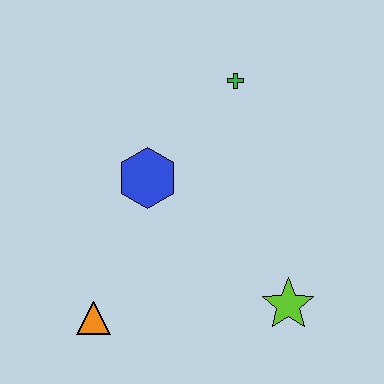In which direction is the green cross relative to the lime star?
The green cross is above the lime star.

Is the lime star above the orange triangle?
Yes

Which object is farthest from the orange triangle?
The green cross is farthest from the orange triangle.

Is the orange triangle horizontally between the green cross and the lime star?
No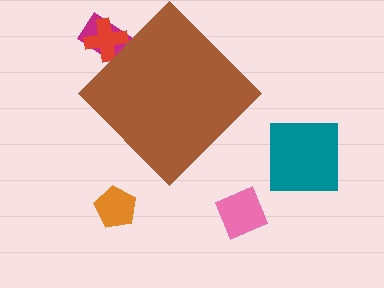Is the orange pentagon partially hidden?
No, the orange pentagon is fully visible.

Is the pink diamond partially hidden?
No, the pink diamond is fully visible.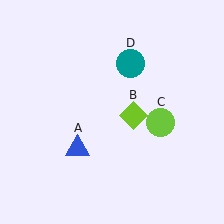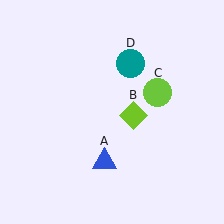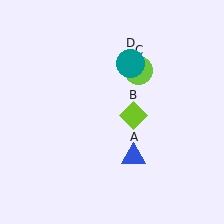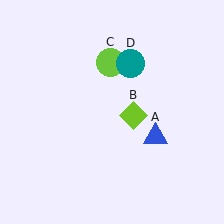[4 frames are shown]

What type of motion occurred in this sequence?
The blue triangle (object A), lime circle (object C) rotated counterclockwise around the center of the scene.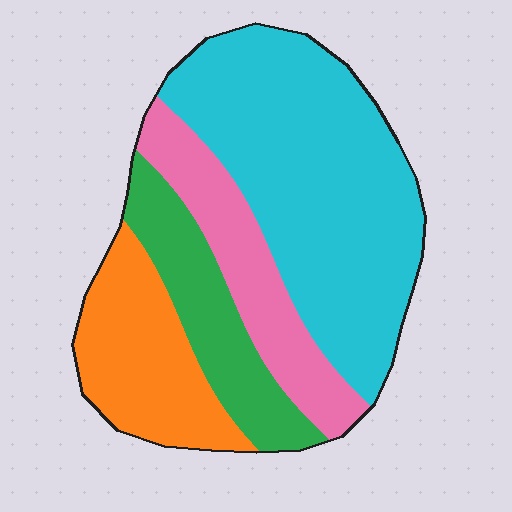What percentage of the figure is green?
Green covers 16% of the figure.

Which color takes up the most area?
Cyan, at roughly 45%.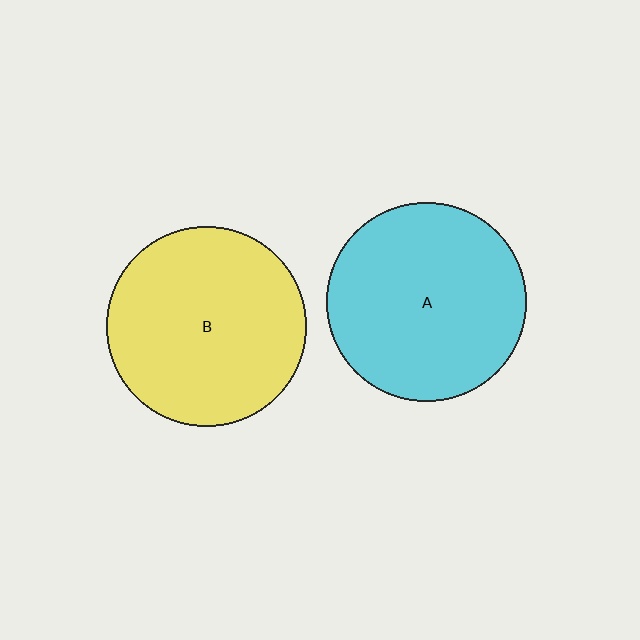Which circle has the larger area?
Circle B (yellow).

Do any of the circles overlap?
No, none of the circles overlap.